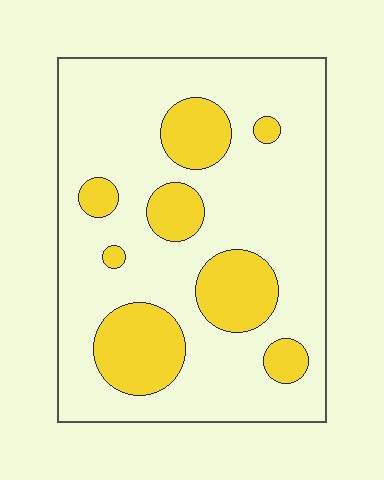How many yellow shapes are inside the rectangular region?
8.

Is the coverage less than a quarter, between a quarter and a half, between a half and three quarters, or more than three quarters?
Less than a quarter.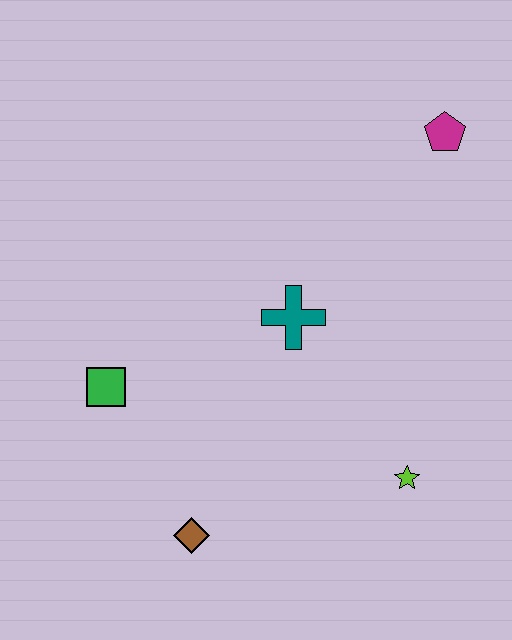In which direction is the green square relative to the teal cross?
The green square is to the left of the teal cross.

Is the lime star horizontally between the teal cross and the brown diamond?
No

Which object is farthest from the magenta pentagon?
The brown diamond is farthest from the magenta pentagon.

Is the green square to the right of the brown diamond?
No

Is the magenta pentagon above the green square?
Yes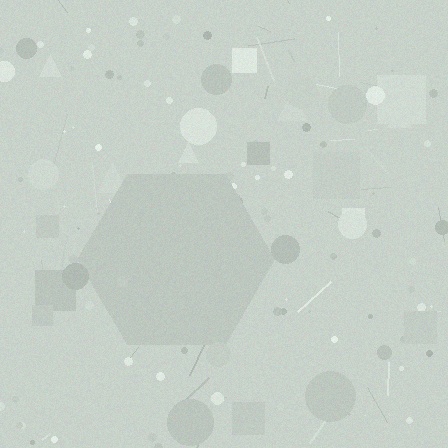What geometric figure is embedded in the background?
A hexagon is embedded in the background.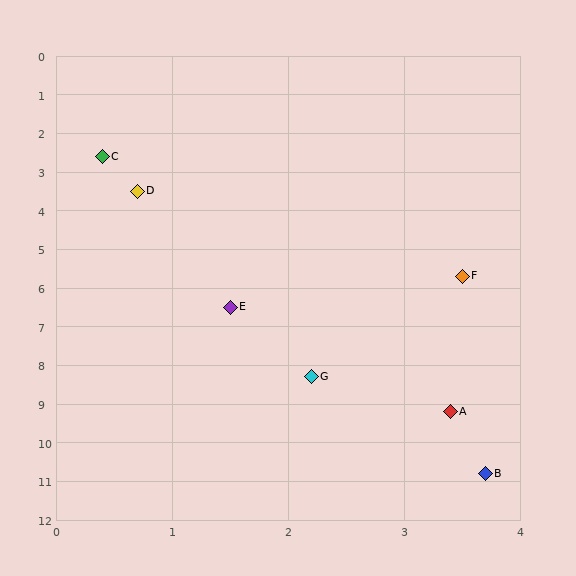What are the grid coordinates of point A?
Point A is at approximately (3.4, 9.2).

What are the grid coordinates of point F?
Point F is at approximately (3.5, 5.7).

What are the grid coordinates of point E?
Point E is at approximately (1.5, 6.5).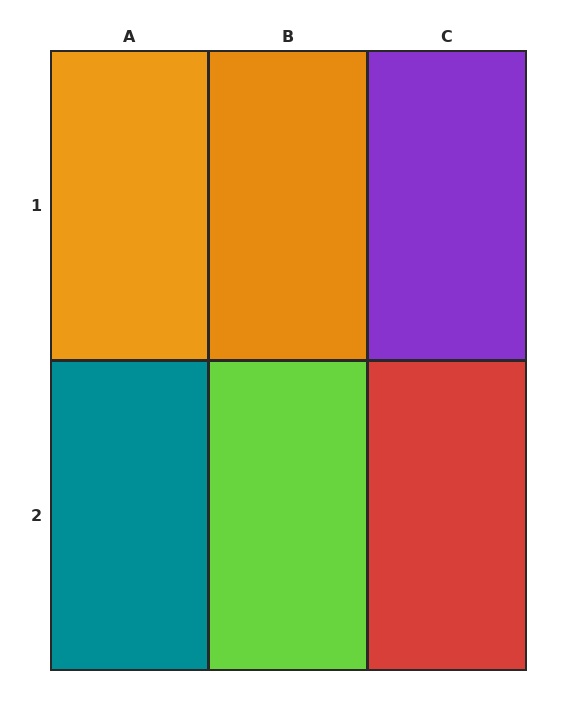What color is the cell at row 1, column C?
Purple.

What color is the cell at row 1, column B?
Orange.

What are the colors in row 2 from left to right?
Teal, lime, red.